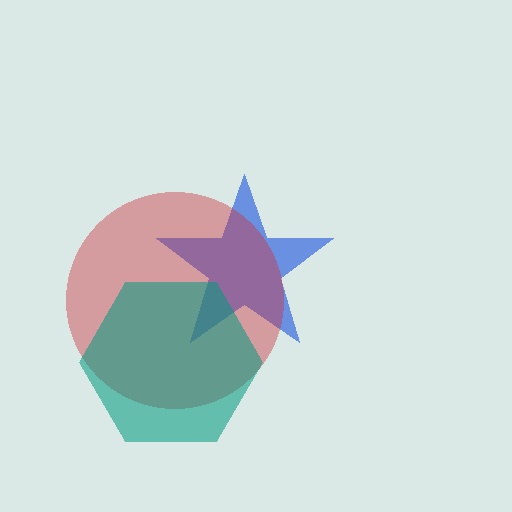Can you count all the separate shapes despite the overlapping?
Yes, there are 3 separate shapes.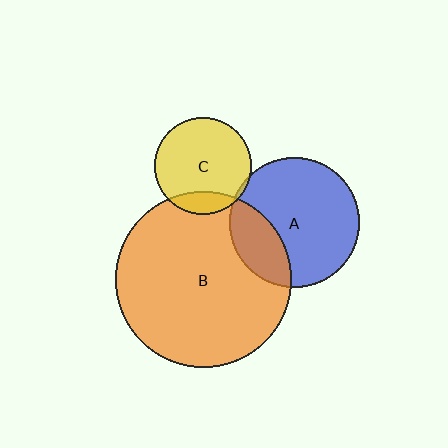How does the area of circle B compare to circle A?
Approximately 1.8 times.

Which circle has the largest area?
Circle B (orange).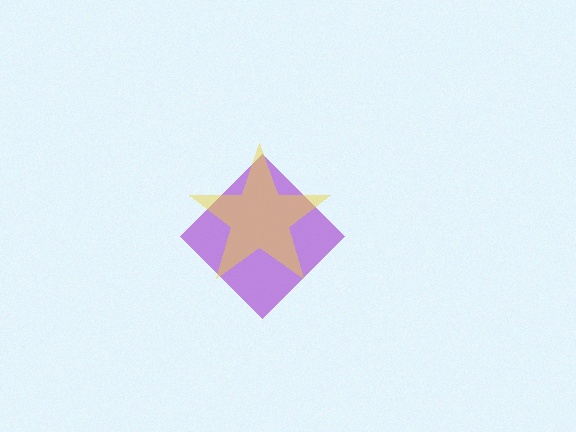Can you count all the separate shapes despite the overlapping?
Yes, there are 2 separate shapes.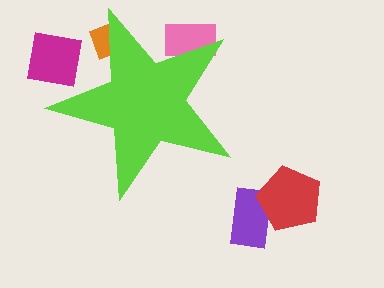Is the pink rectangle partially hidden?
Yes, the pink rectangle is partially hidden behind the lime star.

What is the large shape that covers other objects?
A lime star.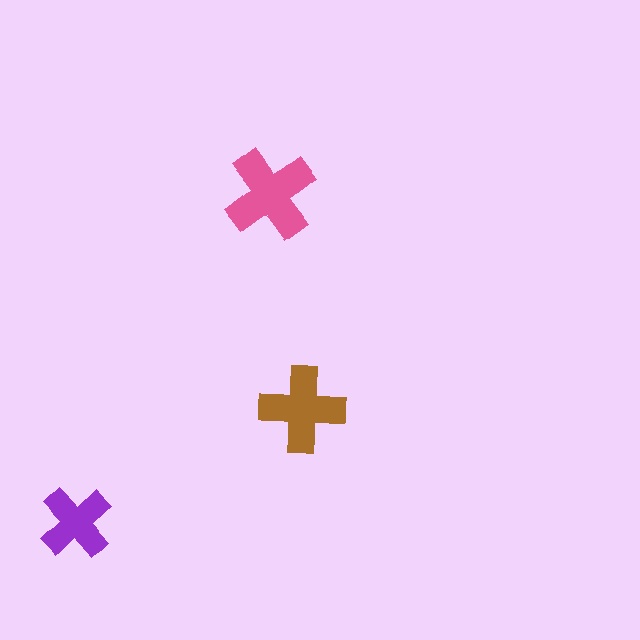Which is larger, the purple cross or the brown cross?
The brown one.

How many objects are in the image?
There are 3 objects in the image.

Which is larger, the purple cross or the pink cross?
The pink one.